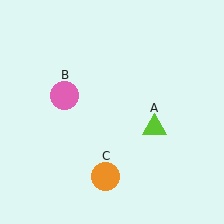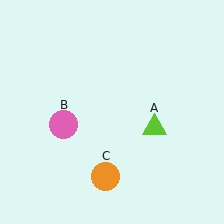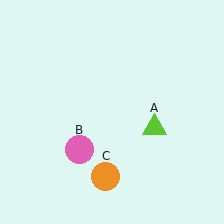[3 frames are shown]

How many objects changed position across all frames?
1 object changed position: pink circle (object B).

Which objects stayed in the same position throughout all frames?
Lime triangle (object A) and orange circle (object C) remained stationary.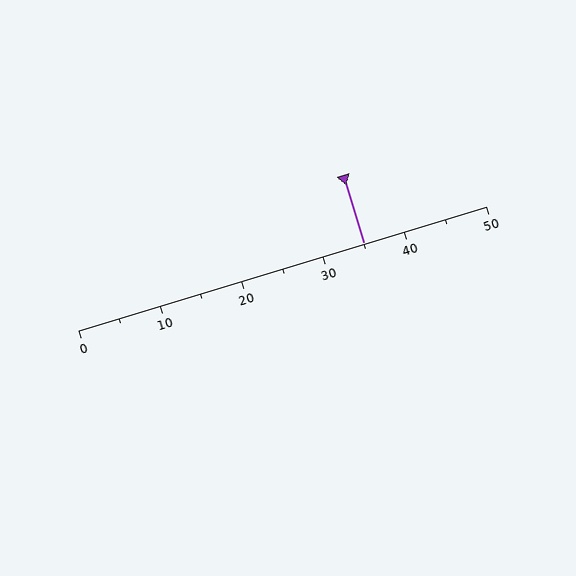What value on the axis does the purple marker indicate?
The marker indicates approximately 35.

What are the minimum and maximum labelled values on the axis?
The axis runs from 0 to 50.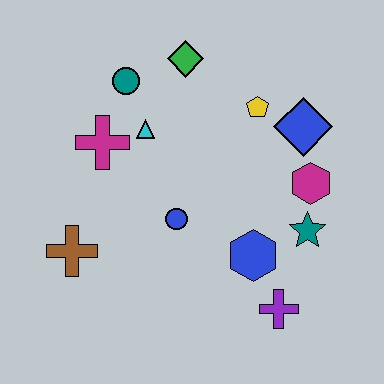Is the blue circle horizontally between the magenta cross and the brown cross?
No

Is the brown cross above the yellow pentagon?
No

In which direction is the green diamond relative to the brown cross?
The green diamond is above the brown cross.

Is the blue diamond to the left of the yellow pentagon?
No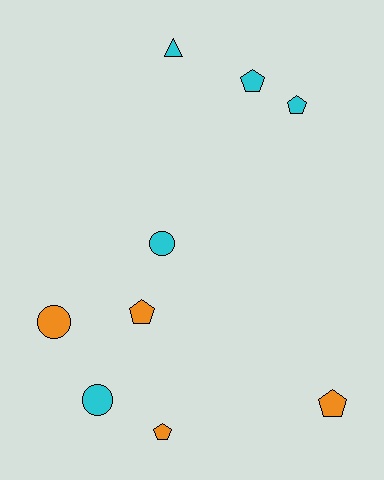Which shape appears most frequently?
Pentagon, with 5 objects.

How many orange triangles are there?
There are no orange triangles.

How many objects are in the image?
There are 9 objects.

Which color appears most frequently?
Cyan, with 5 objects.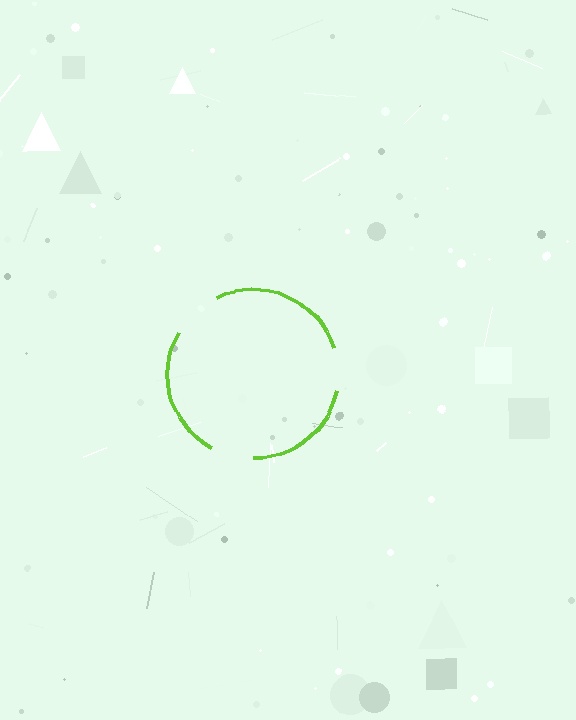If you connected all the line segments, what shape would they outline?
They would outline a circle.